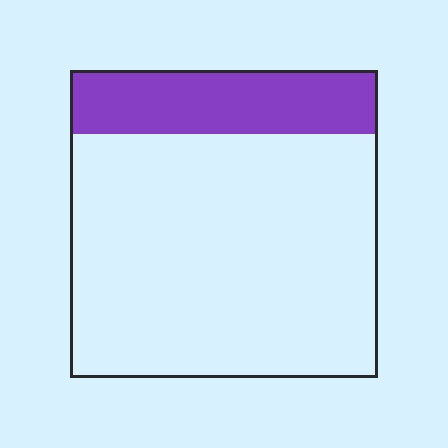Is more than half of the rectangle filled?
No.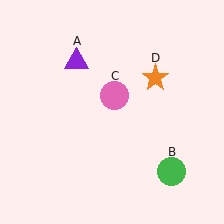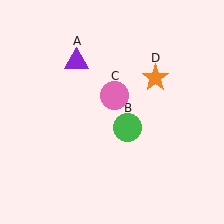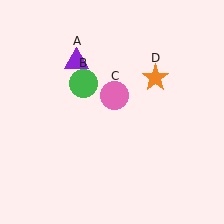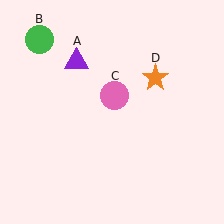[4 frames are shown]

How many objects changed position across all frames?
1 object changed position: green circle (object B).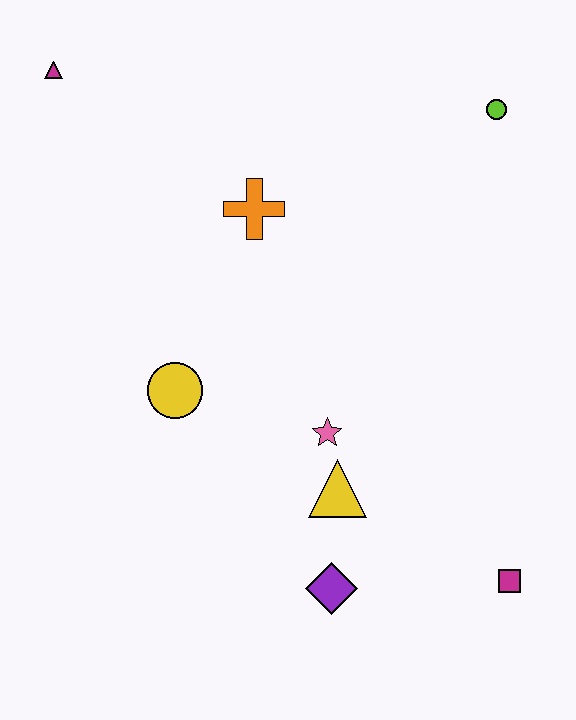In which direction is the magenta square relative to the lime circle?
The magenta square is below the lime circle.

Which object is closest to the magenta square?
The purple diamond is closest to the magenta square.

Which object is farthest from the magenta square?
The magenta triangle is farthest from the magenta square.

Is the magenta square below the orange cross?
Yes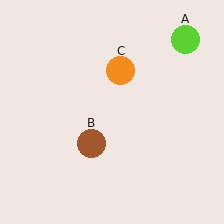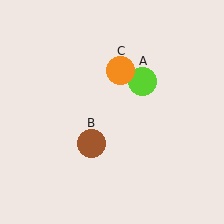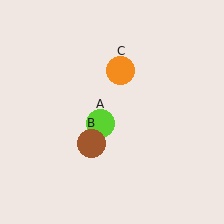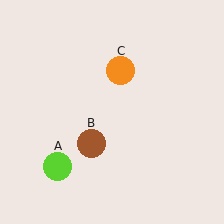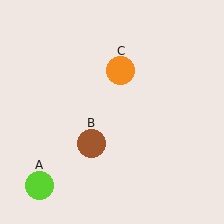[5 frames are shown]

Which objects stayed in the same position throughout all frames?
Brown circle (object B) and orange circle (object C) remained stationary.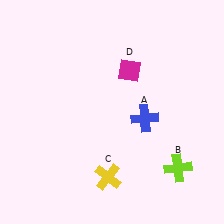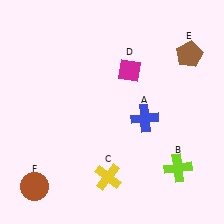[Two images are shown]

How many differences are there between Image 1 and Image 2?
There are 2 differences between the two images.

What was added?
A brown pentagon (E), a brown circle (F) were added in Image 2.